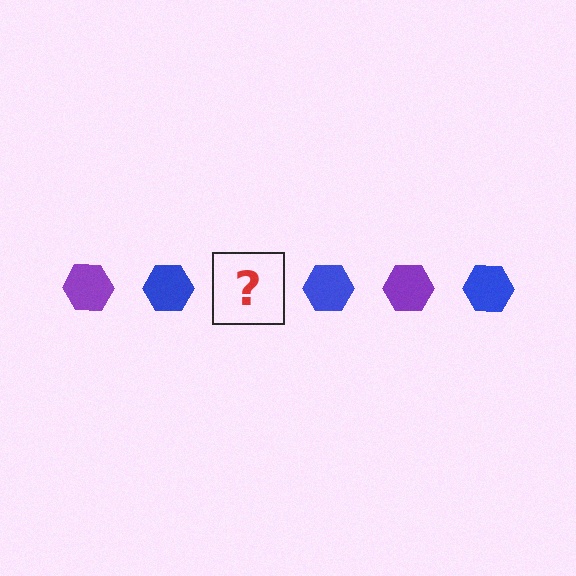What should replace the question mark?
The question mark should be replaced with a purple hexagon.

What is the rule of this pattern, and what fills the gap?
The rule is that the pattern cycles through purple, blue hexagons. The gap should be filled with a purple hexagon.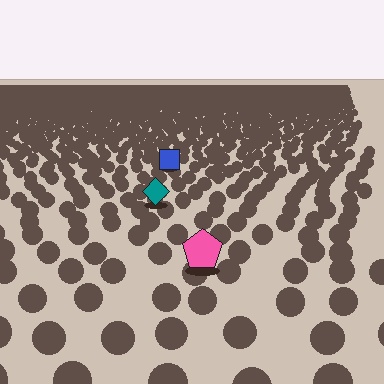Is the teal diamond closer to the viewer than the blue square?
Yes. The teal diamond is closer — you can tell from the texture gradient: the ground texture is coarser near it.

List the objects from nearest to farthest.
From nearest to farthest: the pink pentagon, the teal diamond, the blue square.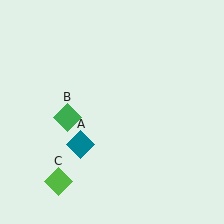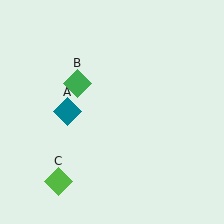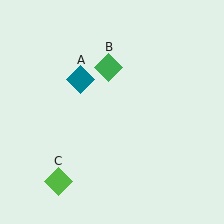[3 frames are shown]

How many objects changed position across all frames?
2 objects changed position: teal diamond (object A), green diamond (object B).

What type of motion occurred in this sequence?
The teal diamond (object A), green diamond (object B) rotated clockwise around the center of the scene.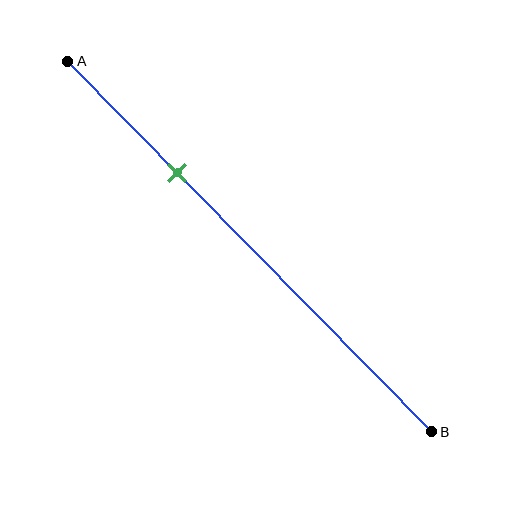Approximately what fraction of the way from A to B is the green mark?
The green mark is approximately 30% of the way from A to B.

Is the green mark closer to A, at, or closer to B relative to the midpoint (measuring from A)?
The green mark is closer to point A than the midpoint of segment AB.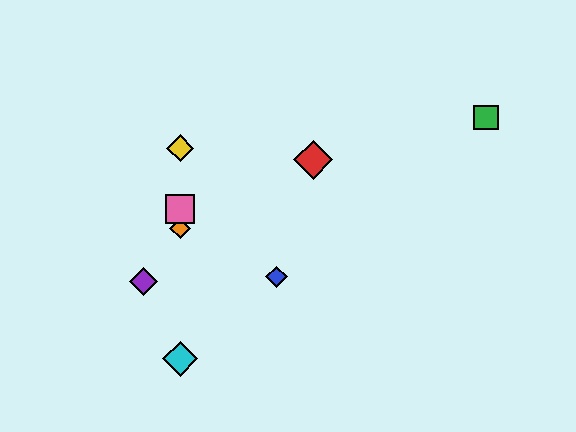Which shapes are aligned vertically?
The yellow diamond, the orange diamond, the cyan diamond, the pink square are aligned vertically.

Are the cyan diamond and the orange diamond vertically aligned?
Yes, both are at x≈180.